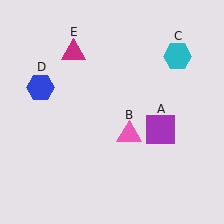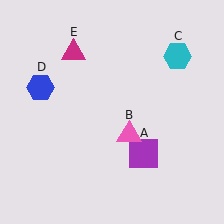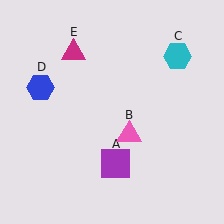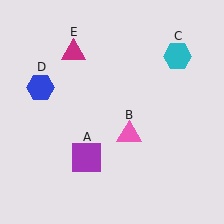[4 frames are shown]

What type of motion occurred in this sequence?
The purple square (object A) rotated clockwise around the center of the scene.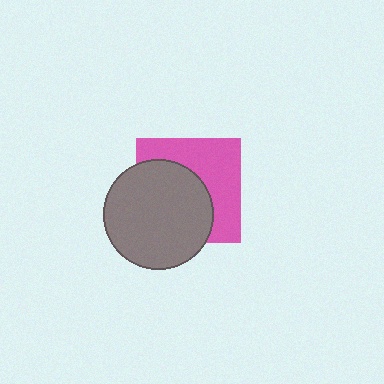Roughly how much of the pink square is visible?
About half of it is visible (roughly 48%).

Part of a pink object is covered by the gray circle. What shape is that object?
It is a square.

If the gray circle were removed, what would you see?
You would see the complete pink square.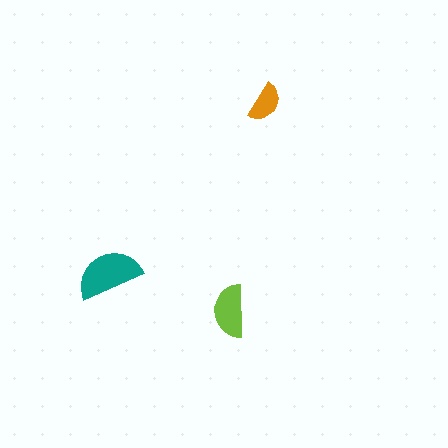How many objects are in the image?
There are 3 objects in the image.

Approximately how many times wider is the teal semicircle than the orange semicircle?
About 1.5 times wider.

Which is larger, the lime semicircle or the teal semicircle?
The teal one.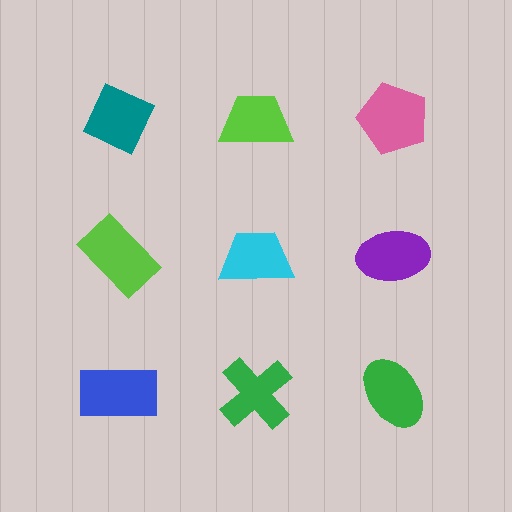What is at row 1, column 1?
A teal diamond.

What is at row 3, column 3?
A green ellipse.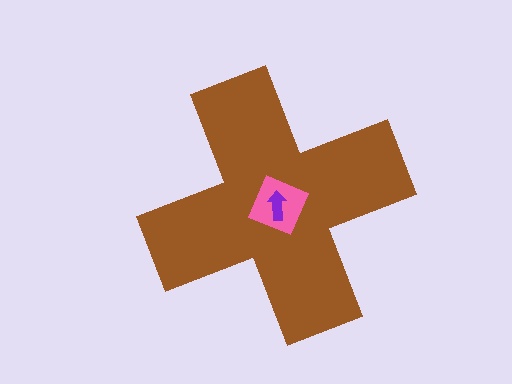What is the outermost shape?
The brown cross.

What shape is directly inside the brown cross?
The pink square.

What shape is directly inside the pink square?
The purple arrow.